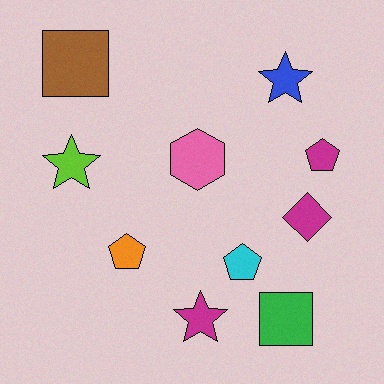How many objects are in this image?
There are 10 objects.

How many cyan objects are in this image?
There is 1 cyan object.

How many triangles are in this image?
There are no triangles.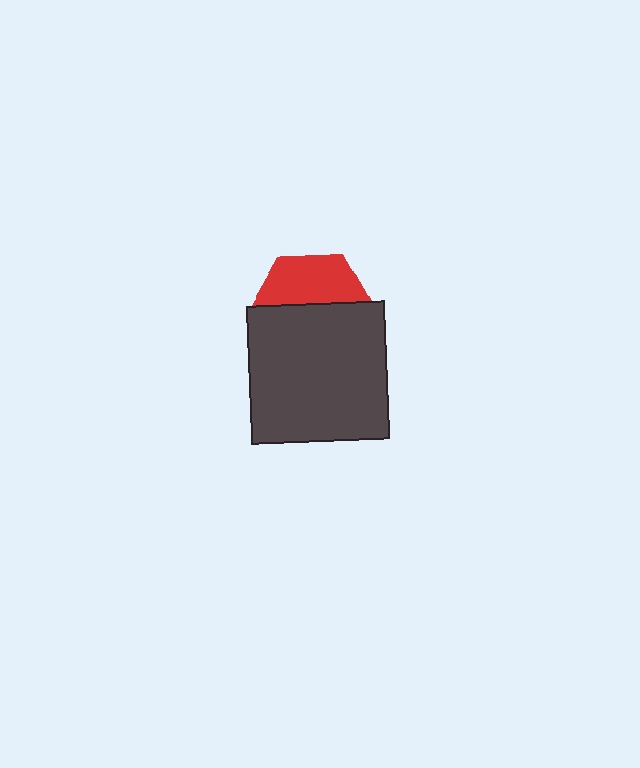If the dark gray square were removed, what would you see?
You would see the complete red hexagon.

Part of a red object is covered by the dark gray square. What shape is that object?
It is a hexagon.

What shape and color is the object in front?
The object in front is a dark gray square.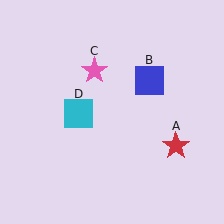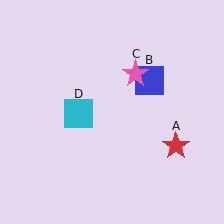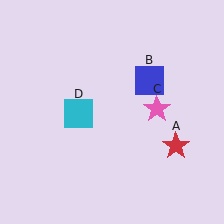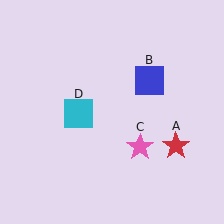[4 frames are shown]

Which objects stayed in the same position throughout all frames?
Red star (object A) and blue square (object B) and cyan square (object D) remained stationary.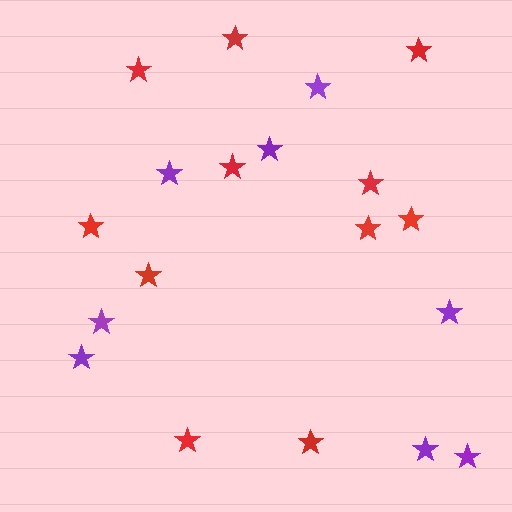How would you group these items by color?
There are 2 groups: one group of red stars (11) and one group of purple stars (8).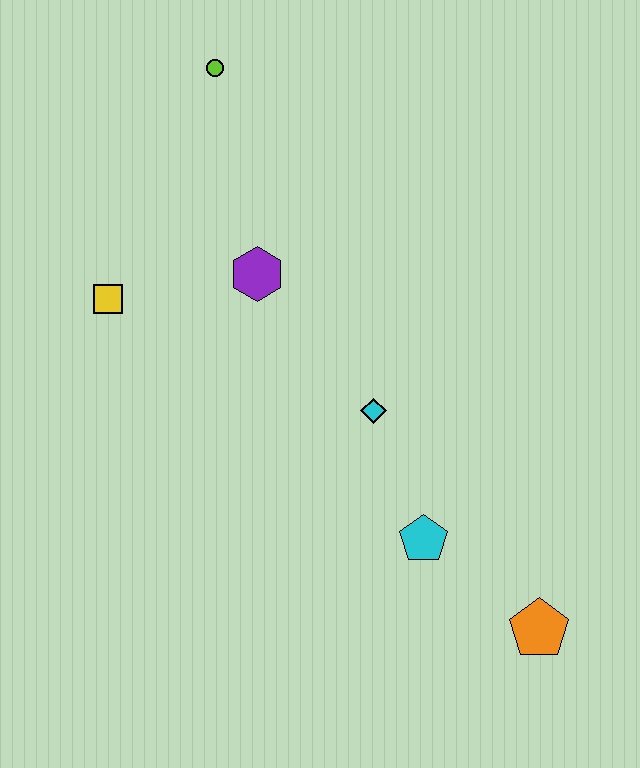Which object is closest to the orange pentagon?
The cyan pentagon is closest to the orange pentagon.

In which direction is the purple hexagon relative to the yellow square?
The purple hexagon is to the right of the yellow square.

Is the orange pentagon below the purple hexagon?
Yes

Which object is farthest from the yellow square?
The orange pentagon is farthest from the yellow square.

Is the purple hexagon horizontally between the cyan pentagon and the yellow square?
Yes